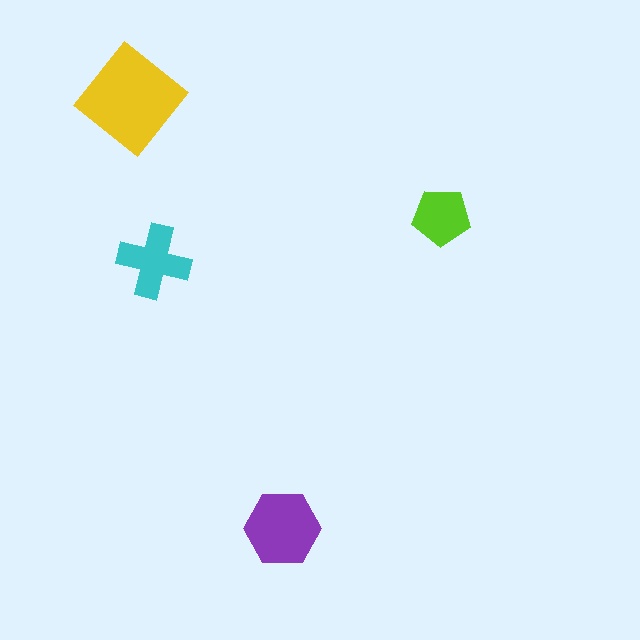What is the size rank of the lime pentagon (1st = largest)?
4th.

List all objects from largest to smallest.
The yellow diamond, the purple hexagon, the cyan cross, the lime pentagon.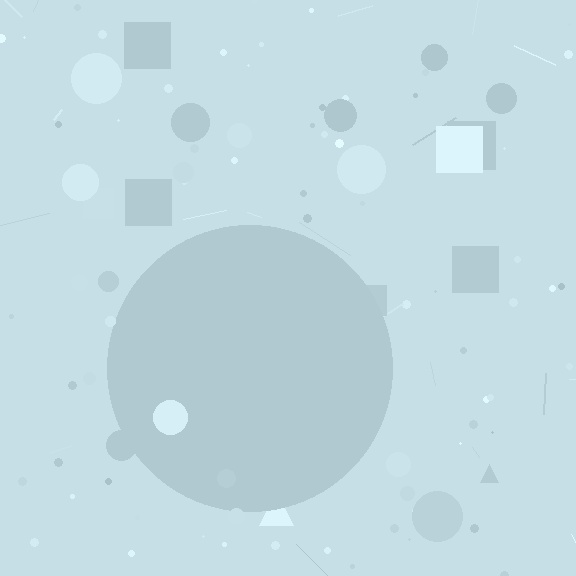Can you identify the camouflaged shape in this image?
The camouflaged shape is a circle.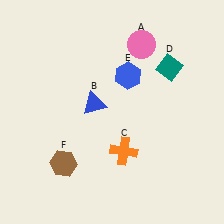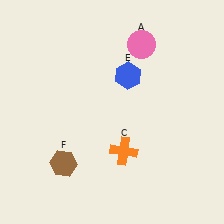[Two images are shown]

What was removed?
The teal diamond (D), the blue triangle (B) were removed in Image 2.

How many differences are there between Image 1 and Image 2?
There are 2 differences between the two images.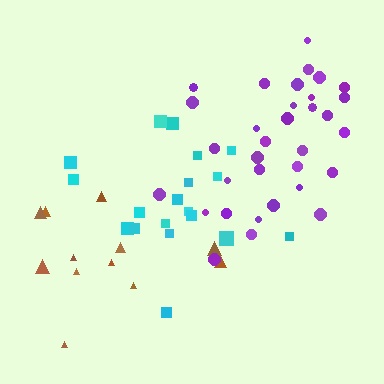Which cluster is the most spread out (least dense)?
Brown.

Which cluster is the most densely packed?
Purple.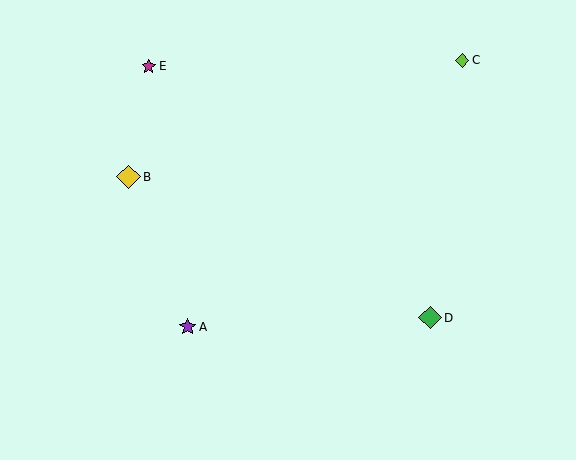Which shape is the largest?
The yellow diamond (labeled B) is the largest.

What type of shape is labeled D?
Shape D is a green diamond.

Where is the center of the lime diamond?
The center of the lime diamond is at (462, 60).